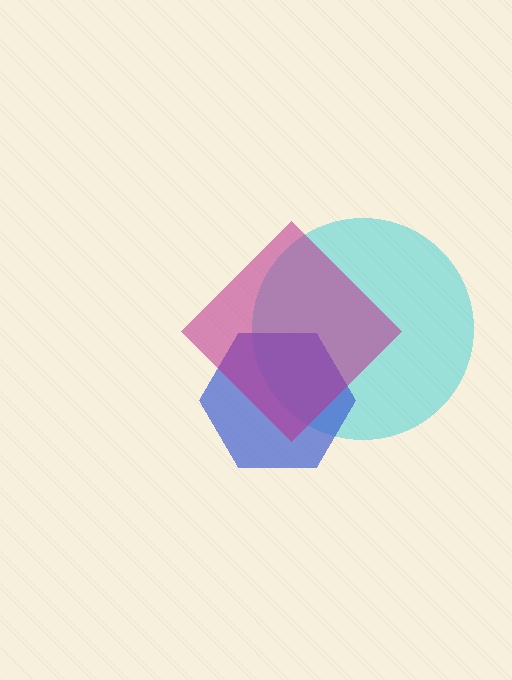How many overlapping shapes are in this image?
There are 3 overlapping shapes in the image.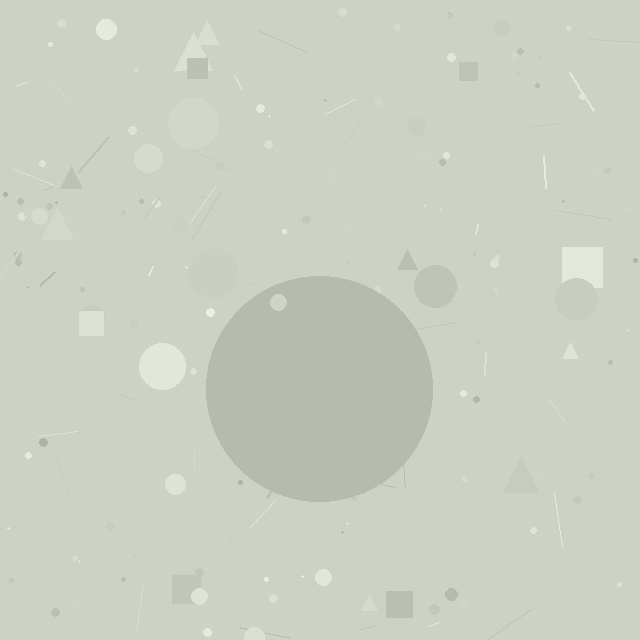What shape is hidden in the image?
A circle is hidden in the image.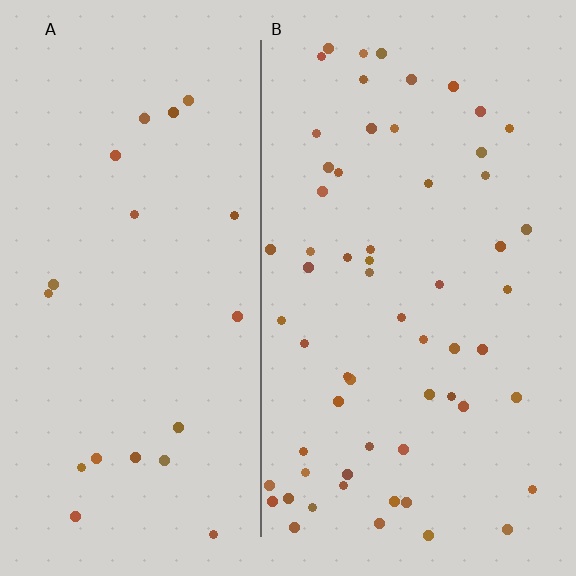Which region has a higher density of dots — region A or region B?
B (the right).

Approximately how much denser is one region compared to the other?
Approximately 2.9× — region B over region A.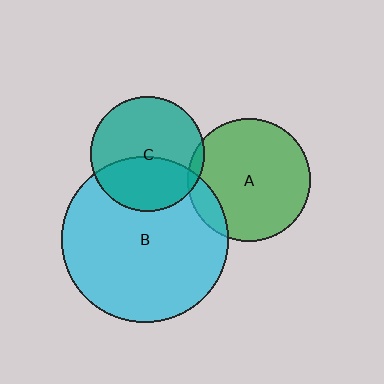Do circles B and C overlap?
Yes.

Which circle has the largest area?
Circle B (cyan).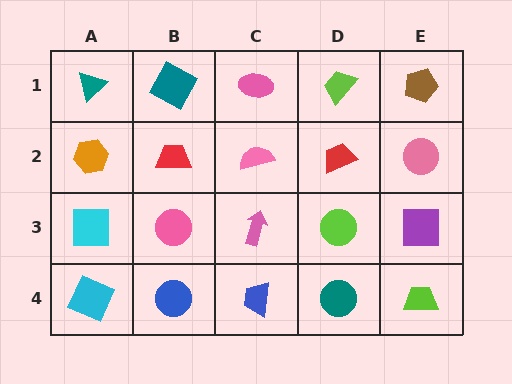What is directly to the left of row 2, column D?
A pink semicircle.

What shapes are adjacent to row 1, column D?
A red trapezoid (row 2, column D), a pink ellipse (row 1, column C), a brown pentagon (row 1, column E).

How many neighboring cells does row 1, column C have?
3.